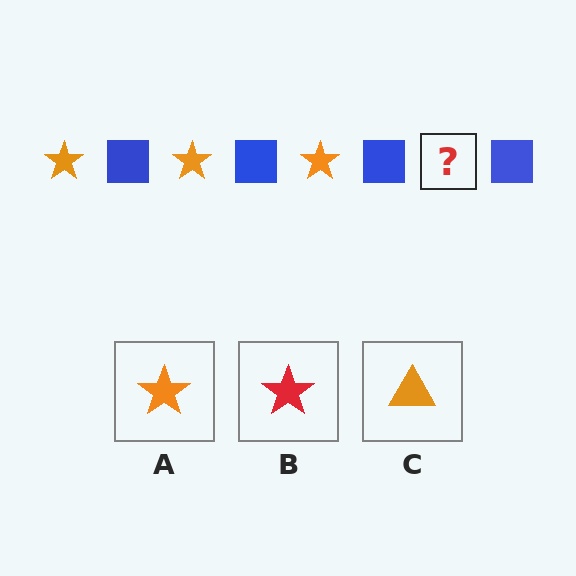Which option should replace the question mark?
Option A.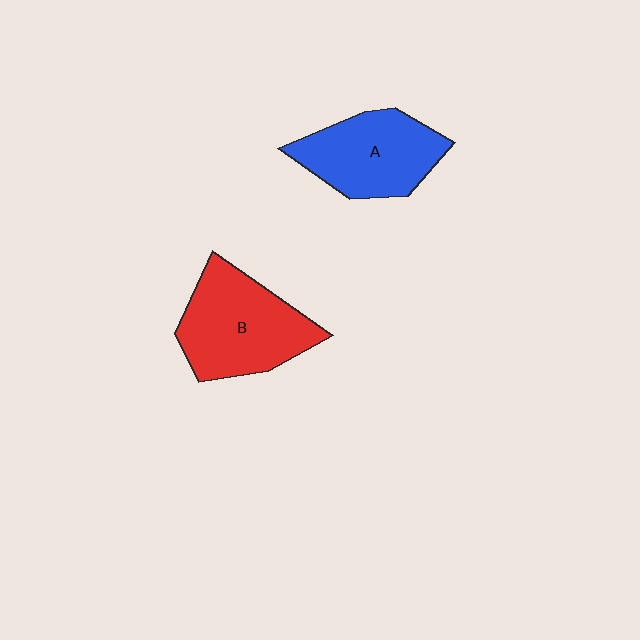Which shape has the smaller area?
Shape A (blue).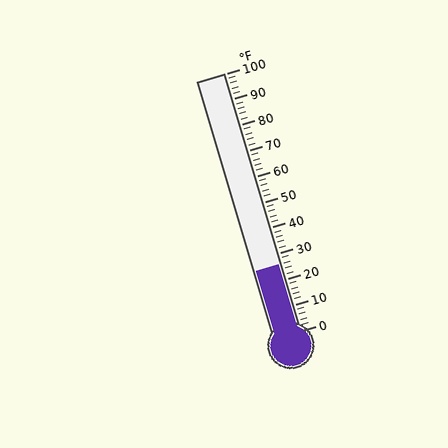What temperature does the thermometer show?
The thermometer shows approximately 26°F.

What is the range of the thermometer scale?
The thermometer scale ranges from 0°F to 100°F.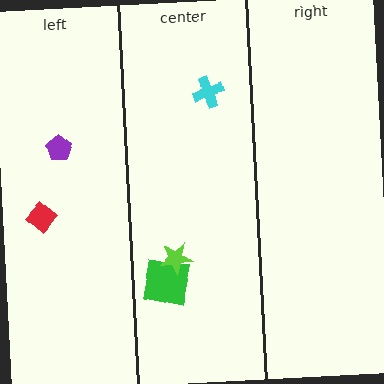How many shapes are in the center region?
3.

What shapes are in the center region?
The cyan cross, the green square, the lime star.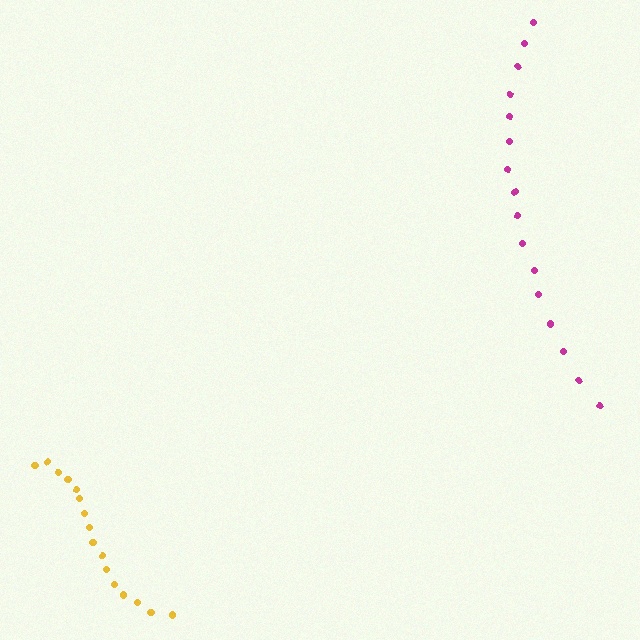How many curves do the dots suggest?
There are 2 distinct paths.